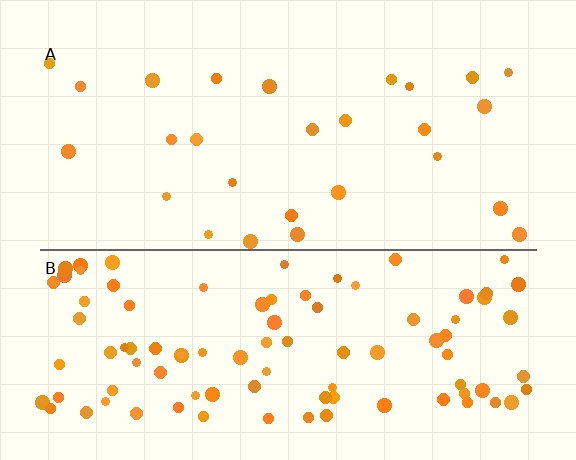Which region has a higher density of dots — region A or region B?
B (the bottom).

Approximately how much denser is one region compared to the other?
Approximately 3.6× — region B over region A.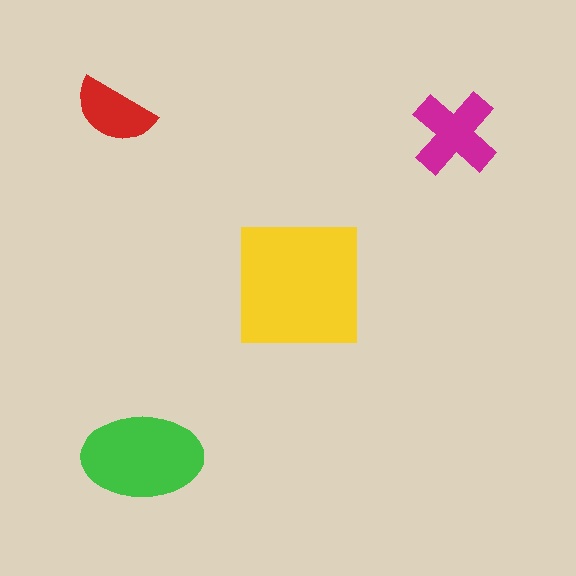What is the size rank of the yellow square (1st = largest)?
1st.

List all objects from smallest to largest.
The red semicircle, the magenta cross, the green ellipse, the yellow square.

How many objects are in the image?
There are 4 objects in the image.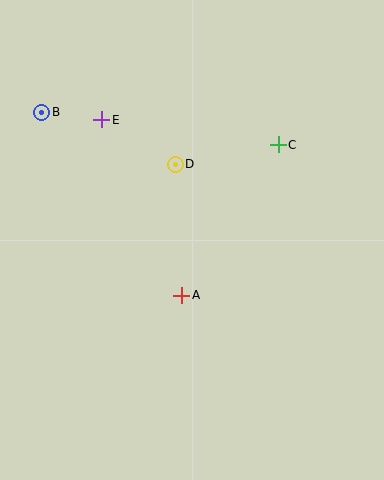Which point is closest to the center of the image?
Point A at (182, 295) is closest to the center.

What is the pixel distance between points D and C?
The distance between D and C is 104 pixels.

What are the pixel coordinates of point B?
Point B is at (42, 112).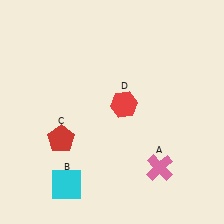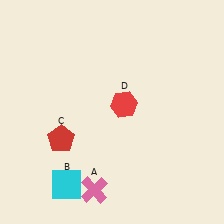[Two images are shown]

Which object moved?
The pink cross (A) moved left.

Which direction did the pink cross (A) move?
The pink cross (A) moved left.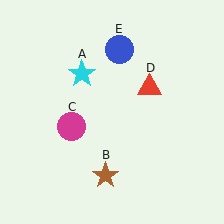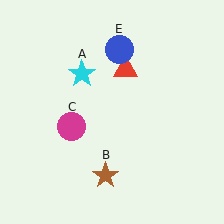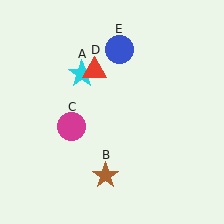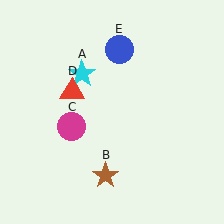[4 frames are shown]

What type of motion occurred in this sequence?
The red triangle (object D) rotated counterclockwise around the center of the scene.